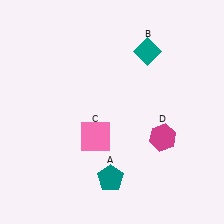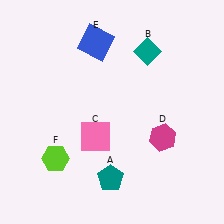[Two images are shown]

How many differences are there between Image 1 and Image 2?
There are 2 differences between the two images.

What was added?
A blue square (E), a lime hexagon (F) were added in Image 2.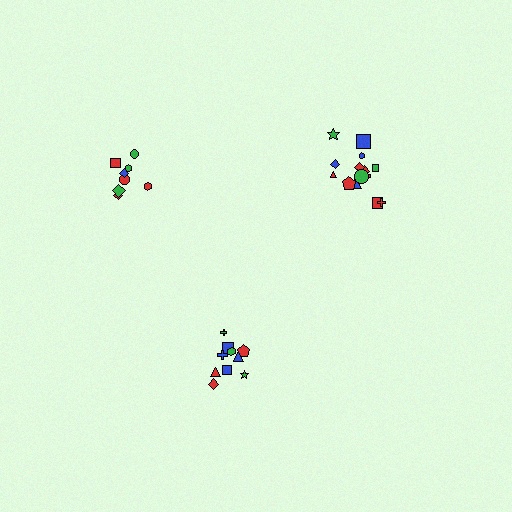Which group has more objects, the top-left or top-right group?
The top-right group.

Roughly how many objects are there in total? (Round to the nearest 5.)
Roughly 35 objects in total.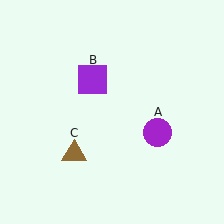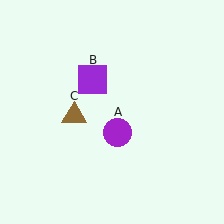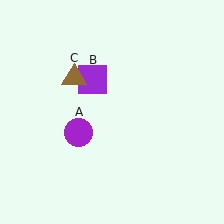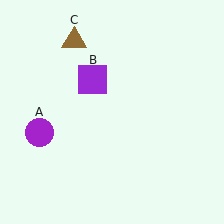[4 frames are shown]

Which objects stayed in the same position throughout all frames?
Purple square (object B) remained stationary.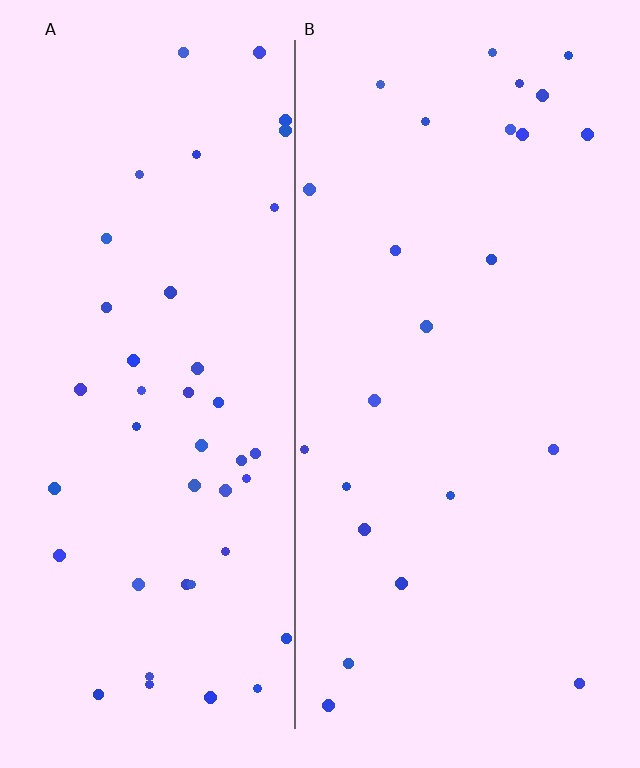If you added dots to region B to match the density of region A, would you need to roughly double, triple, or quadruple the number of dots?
Approximately double.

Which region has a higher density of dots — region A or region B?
A (the left).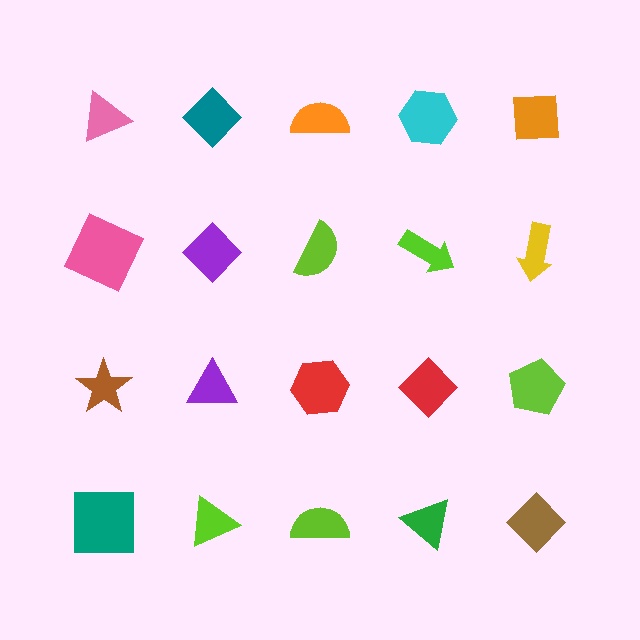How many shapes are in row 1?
5 shapes.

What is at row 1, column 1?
A pink triangle.